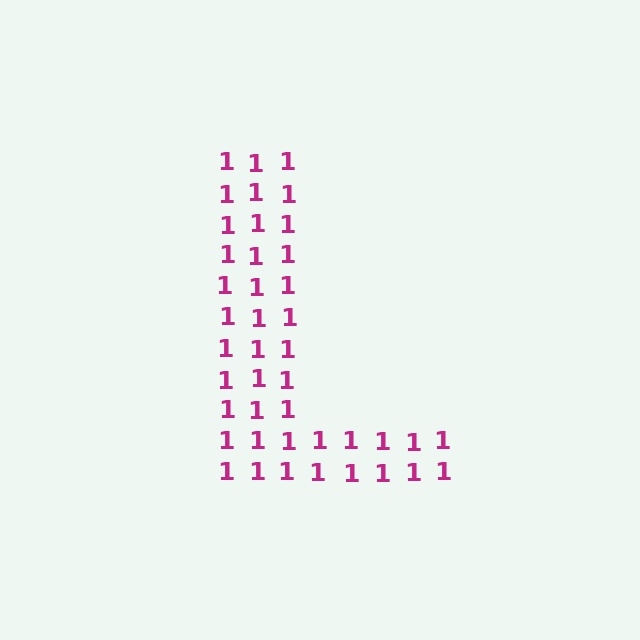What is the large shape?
The large shape is the letter L.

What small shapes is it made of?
It is made of small digit 1's.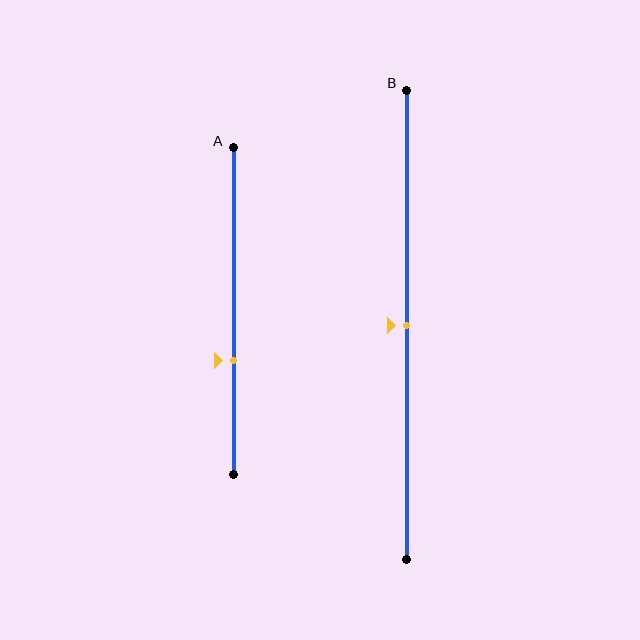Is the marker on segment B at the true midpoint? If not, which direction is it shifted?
Yes, the marker on segment B is at the true midpoint.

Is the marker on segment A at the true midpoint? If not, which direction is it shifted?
No, the marker on segment A is shifted downward by about 15% of the segment length.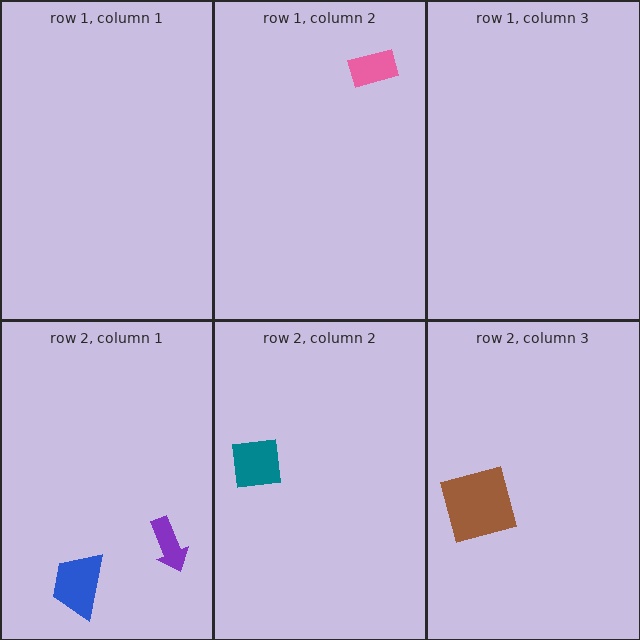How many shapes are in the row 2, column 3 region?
1.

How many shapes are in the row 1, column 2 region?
1.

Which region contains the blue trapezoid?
The row 2, column 1 region.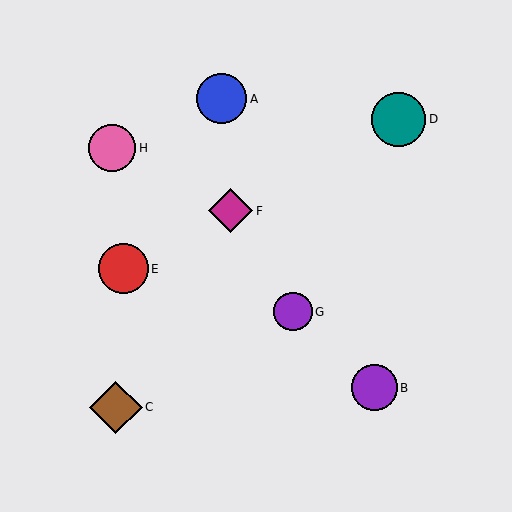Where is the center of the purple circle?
The center of the purple circle is at (293, 312).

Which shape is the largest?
The teal circle (labeled D) is the largest.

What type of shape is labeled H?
Shape H is a pink circle.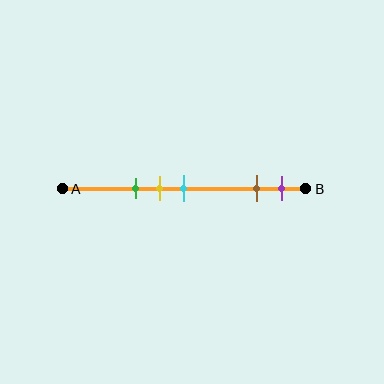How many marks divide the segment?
There are 5 marks dividing the segment.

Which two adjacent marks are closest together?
The yellow and cyan marks are the closest adjacent pair.